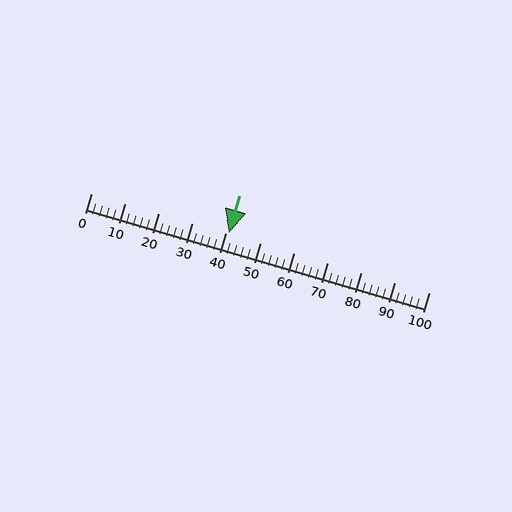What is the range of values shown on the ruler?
The ruler shows values from 0 to 100.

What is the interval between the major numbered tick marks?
The major tick marks are spaced 10 units apart.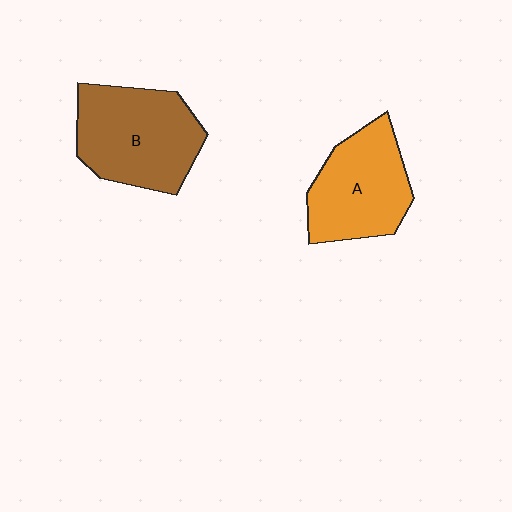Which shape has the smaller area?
Shape A (orange).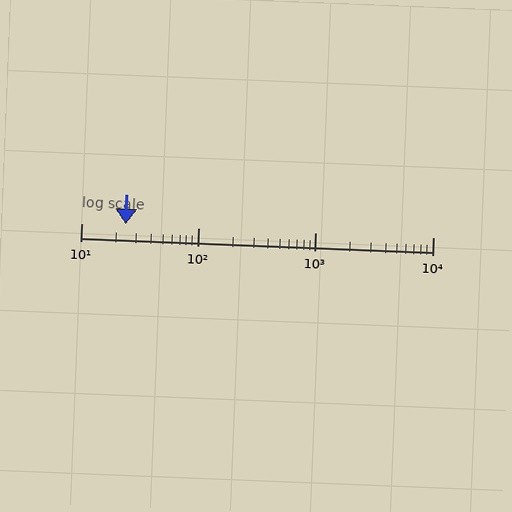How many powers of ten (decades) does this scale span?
The scale spans 3 decades, from 10 to 10000.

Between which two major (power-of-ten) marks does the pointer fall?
The pointer is between 10 and 100.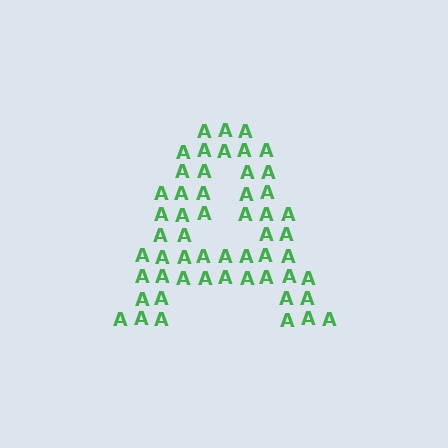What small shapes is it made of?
It is made of small letter A's.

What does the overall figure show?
The overall figure shows the letter A.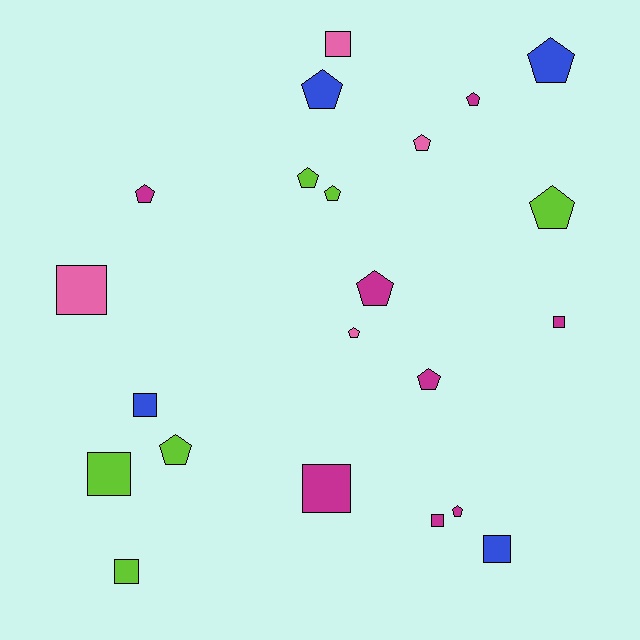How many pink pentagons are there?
There are 2 pink pentagons.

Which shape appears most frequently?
Pentagon, with 13 objects.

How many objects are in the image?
There are 22 objects.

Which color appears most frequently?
Magenta, with 8 objects.